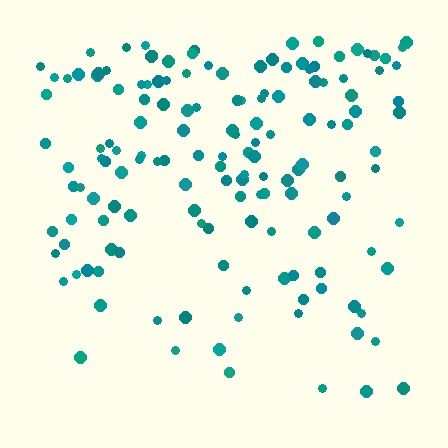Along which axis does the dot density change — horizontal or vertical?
Vertical.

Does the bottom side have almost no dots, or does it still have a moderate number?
Still a moderate number, just noticeably fewer than the top.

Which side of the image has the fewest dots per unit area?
The bottom.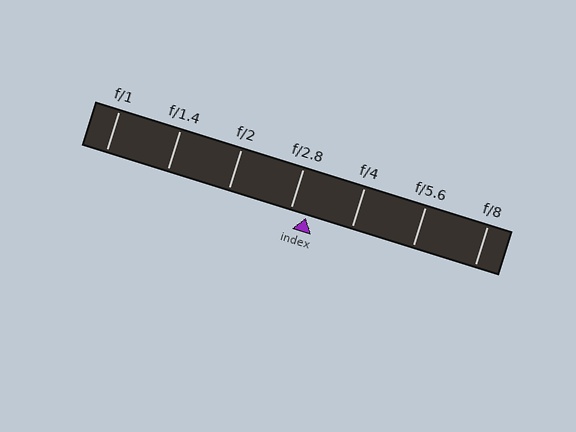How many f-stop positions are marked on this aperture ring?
There are 7 f-stop positions marked.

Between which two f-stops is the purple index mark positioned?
The index mark is between f/2.8 and f/4.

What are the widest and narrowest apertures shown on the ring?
The widest aperture shown is f/1 and the narrowest is f/8.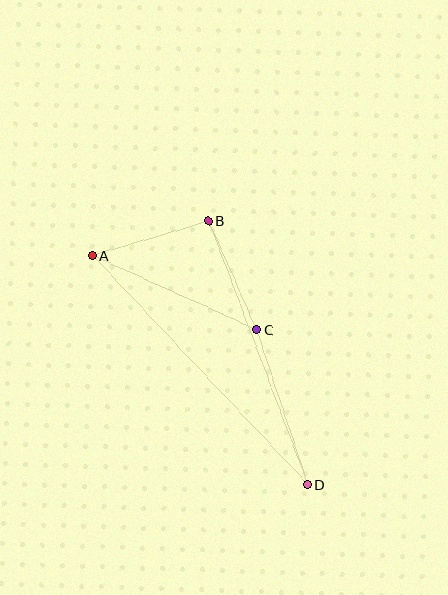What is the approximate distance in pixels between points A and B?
The distance between A and B is approximately 121 pixels.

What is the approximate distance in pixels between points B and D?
The distance between B and D is approximately 282 pixels.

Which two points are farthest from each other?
Points A and D are farthest from each other.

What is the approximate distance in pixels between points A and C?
The distance between A and C is approximately 180 pixels.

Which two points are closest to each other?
Points B and C are closest to each other.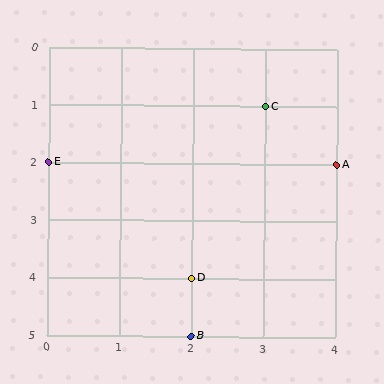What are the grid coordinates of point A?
Point A is at grid coordinates (4, 2).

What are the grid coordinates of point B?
Point B is at grid coordinates (2, 5).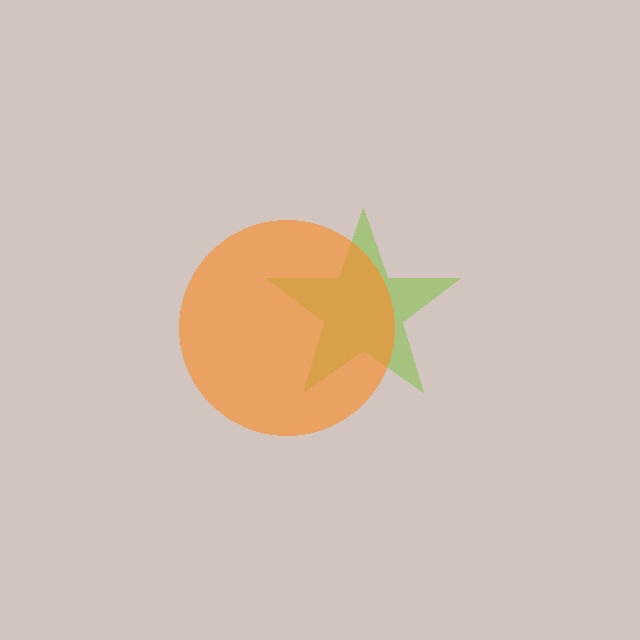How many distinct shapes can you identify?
There are 2 distinct shapes: a lime star, an orange circle.